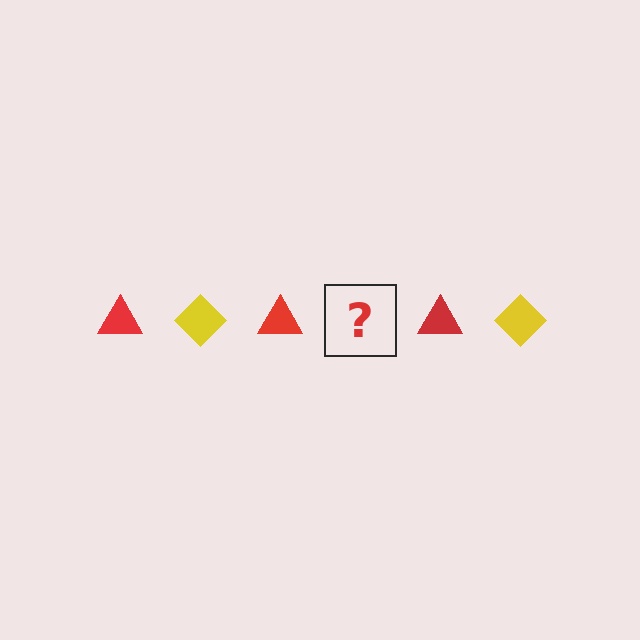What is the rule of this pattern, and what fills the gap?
The rule is that the pattern alternates between red triangle and yellow diamond. The gap should be filled with a yellow diamond.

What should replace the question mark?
The question mark should be replaced with a yellow diamond.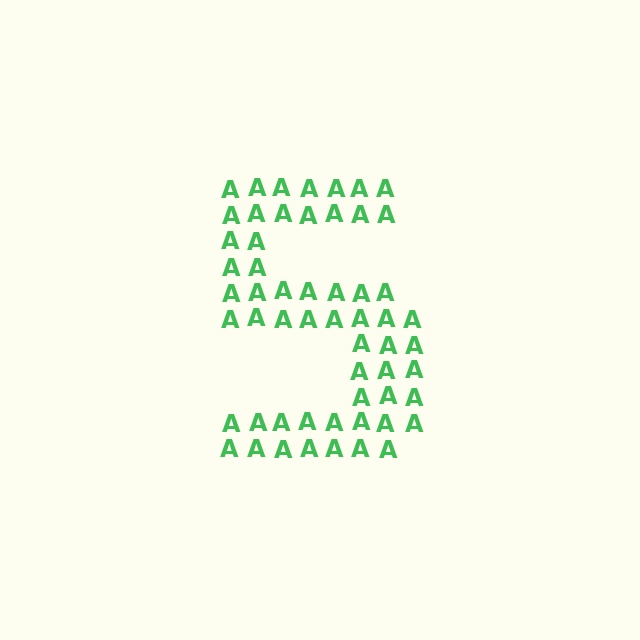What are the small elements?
The small elements are letter A's.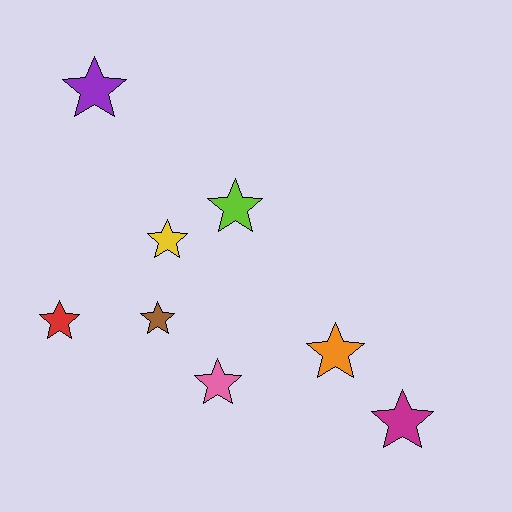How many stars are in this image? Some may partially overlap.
There are 8 stars.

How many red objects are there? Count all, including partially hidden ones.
There is 1 red object.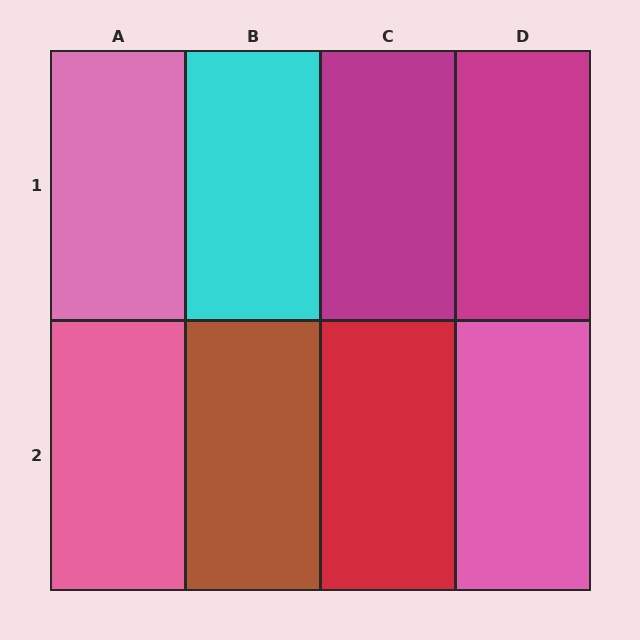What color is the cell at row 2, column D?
Pink.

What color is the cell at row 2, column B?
Brown.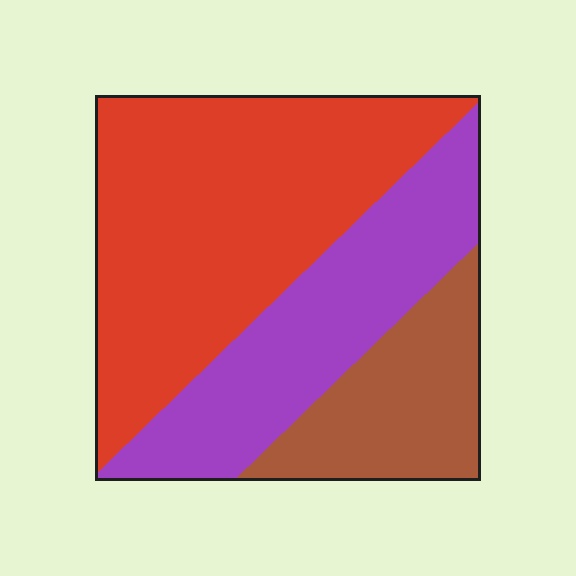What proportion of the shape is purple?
Purple takes up about one third (1/3) of the shape.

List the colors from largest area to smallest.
From largest to smallest: red, purple, brown.